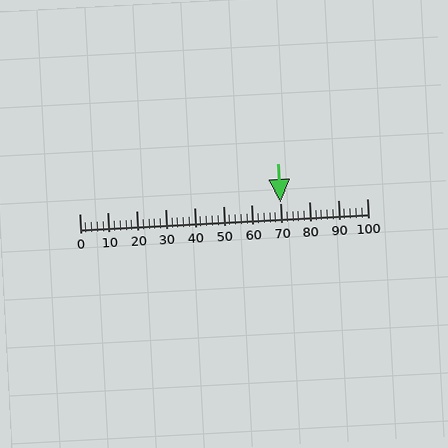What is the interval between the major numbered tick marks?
The major tick marks are spaced 10 units apart.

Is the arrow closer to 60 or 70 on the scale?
The arrow is closer to 70.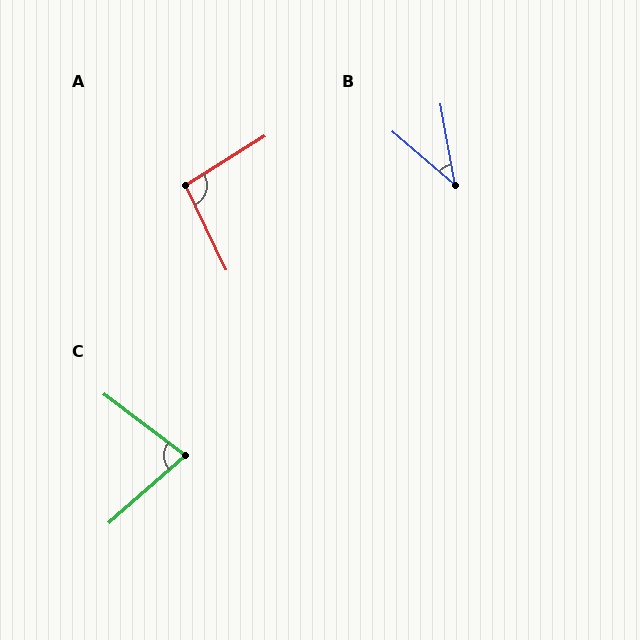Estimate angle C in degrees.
Approximately 79 degrees.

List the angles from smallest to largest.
B (40°), C (79°), A (96°).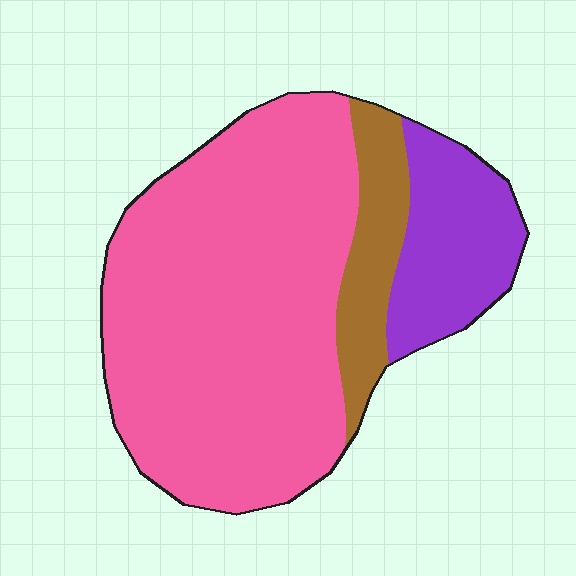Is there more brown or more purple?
Purple.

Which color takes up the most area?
Pink, at roughly 70%.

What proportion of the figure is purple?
Purple covers 18% of the figure.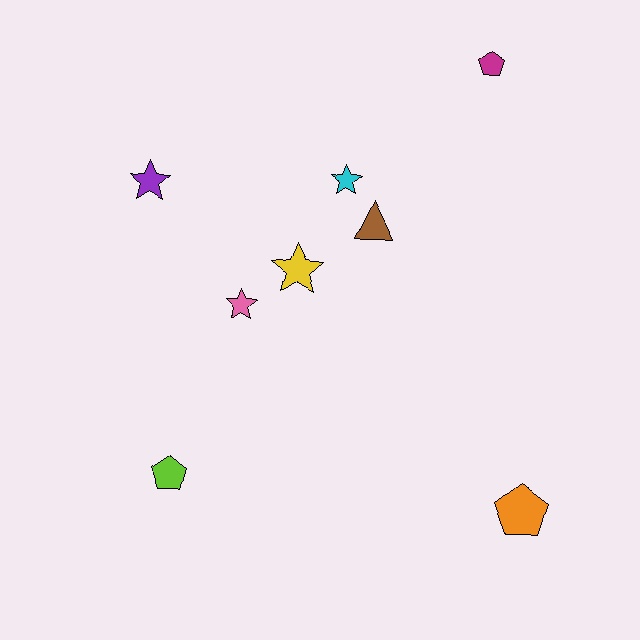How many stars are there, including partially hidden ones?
There are 4 stars.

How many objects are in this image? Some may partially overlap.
There are 8 objects.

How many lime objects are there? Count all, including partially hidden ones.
There is 1 lime object.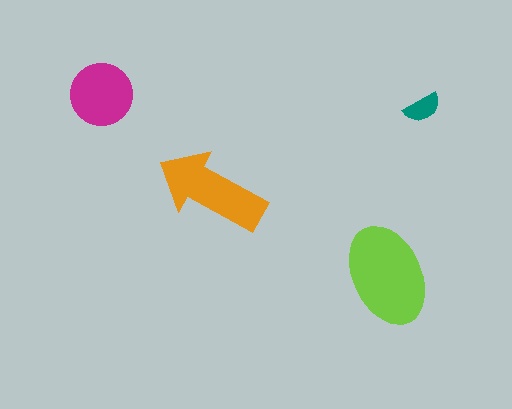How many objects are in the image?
There are 4 objects in the image.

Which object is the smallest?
The teal semicircle.